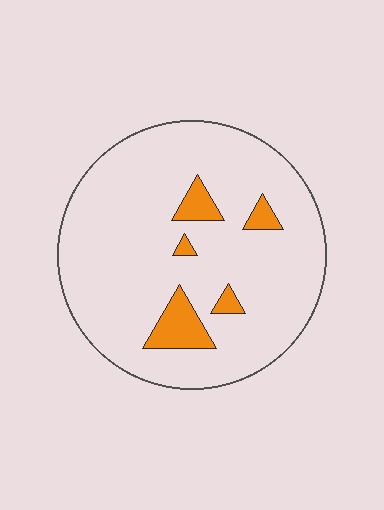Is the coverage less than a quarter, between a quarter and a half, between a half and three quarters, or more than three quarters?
Less than a quarter.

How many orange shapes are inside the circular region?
5.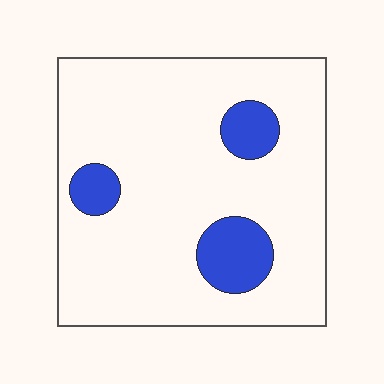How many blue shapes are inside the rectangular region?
3.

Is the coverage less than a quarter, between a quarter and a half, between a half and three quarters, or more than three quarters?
Less than a quarter.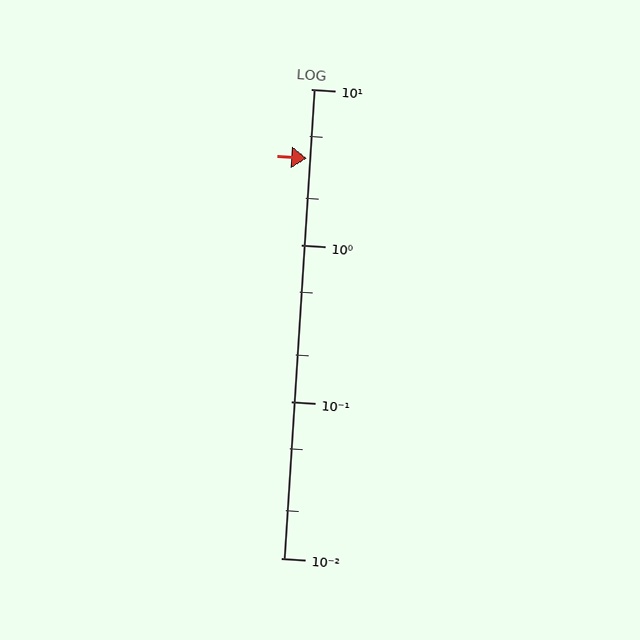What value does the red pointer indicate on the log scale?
The pointer indicates approximately 3.6.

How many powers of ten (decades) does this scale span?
The scale spans 3 decades, from 0.01 to 10.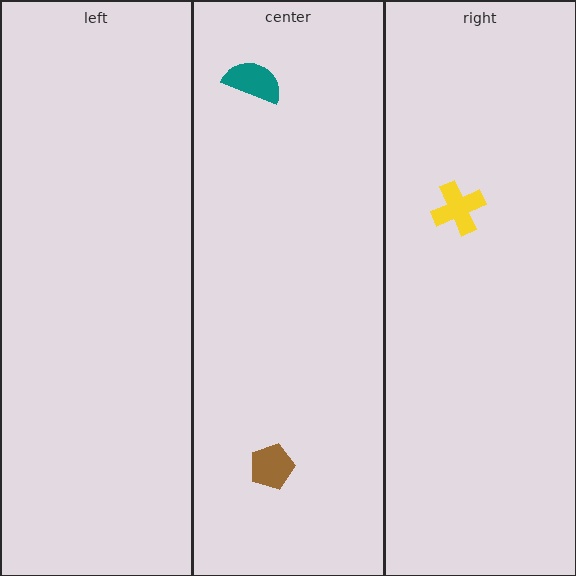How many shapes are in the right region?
1.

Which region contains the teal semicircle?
The center region.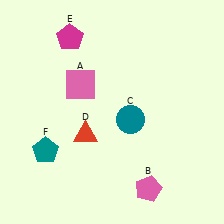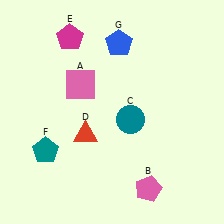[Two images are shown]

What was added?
A blue pentagon (G) was added in Image 2.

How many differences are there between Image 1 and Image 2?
There is 1 difference between the two images.